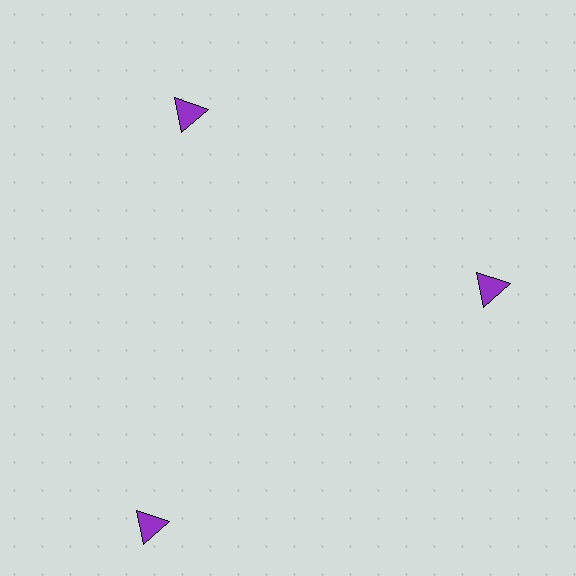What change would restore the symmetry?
The symmetry would be restored by moving it inward, back onto the ring so that all 3 triangles sit at equal angles and equal distance from the center.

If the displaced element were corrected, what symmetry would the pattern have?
It would have 3-fold rotational symmetry — the pattern would map onto itself every 120 degrees.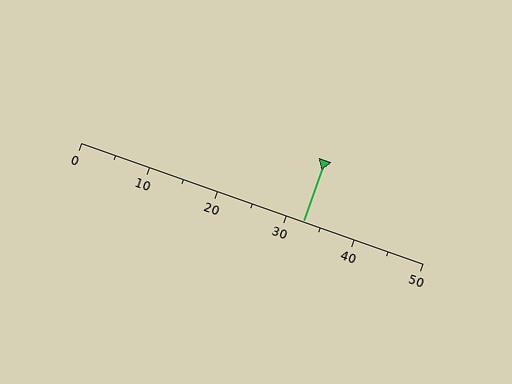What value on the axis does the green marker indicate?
The marker indicates approximately 32.5.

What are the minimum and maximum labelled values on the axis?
The axis runs from 0 to 50.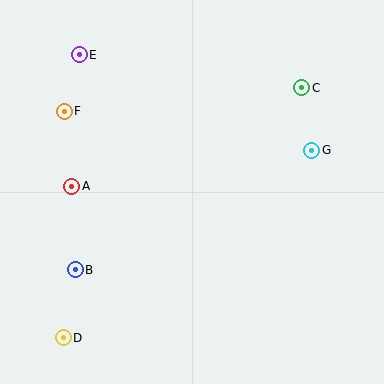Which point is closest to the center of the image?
Point A at (72, 186) is closest to the center.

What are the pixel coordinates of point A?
Point A is at (72, 186).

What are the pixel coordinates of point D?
Point D is at (63, 338).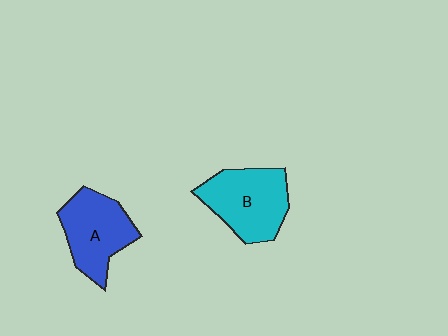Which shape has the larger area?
Shape B (cyan).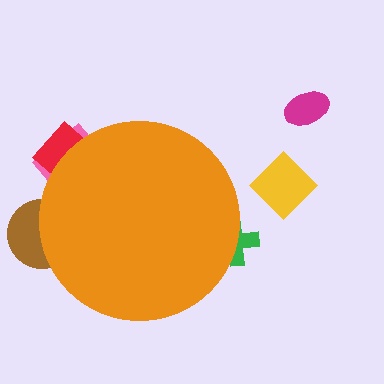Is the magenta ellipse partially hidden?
No, the magenta ellipse is fully visible.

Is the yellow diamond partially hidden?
No, the yellow diamond is fully visible.